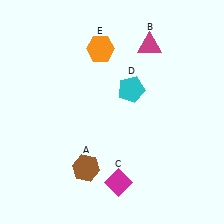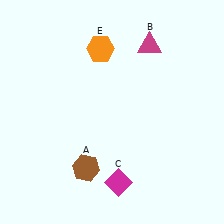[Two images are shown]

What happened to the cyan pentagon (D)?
The cyan pentagon (D) was removed in Image 2. It was in the top-right area of Image 1.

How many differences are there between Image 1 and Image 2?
There is 1 difference between the two images.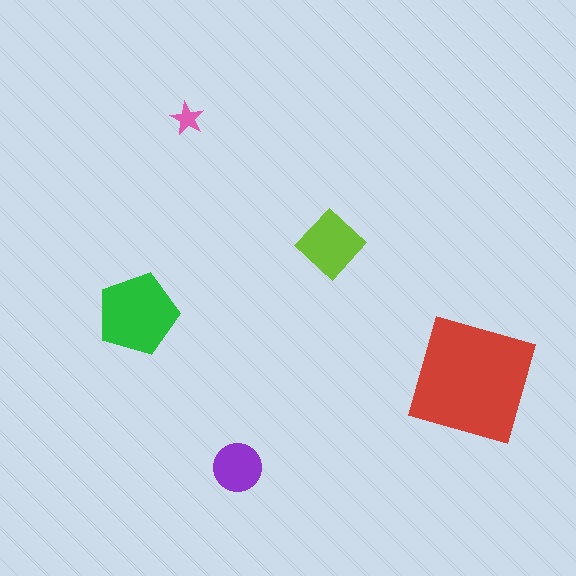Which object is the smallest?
The pink star.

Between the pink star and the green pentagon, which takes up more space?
The green pentagon.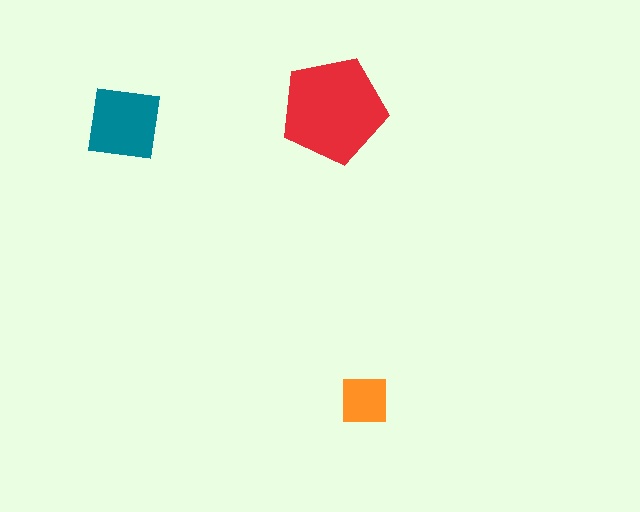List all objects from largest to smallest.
The red pentagon, the teal square, the orange square.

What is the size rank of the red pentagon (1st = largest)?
1st.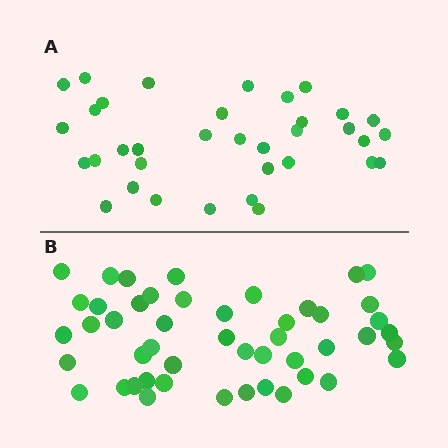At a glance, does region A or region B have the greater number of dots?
Region B (the bottom region) has more dots.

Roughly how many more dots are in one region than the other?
Region B has approximately 15 more dots than region A.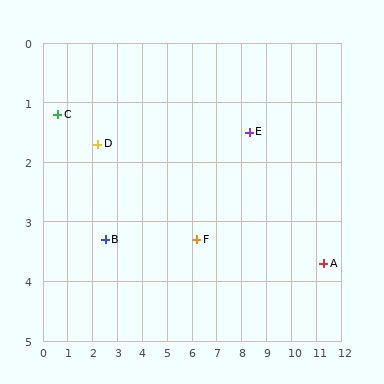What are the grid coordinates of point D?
Point D is at approximately (2.2, 1.7).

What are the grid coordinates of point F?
Point F is at approximately (6.2, 3.3).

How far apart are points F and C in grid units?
Points F and C are about 6.0 grid units apart.